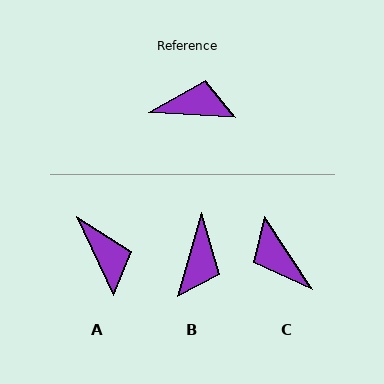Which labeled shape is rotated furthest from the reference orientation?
C, about 126 degrees away.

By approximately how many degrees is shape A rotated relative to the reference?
Approximately 62 degrees clockwise.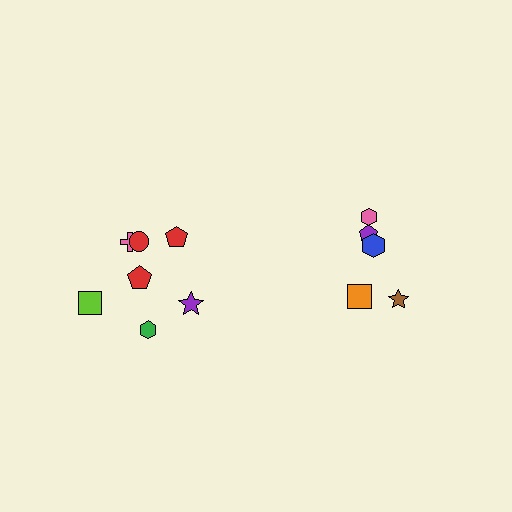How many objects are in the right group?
There are 5 objects.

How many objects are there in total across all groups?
There are 12 objects.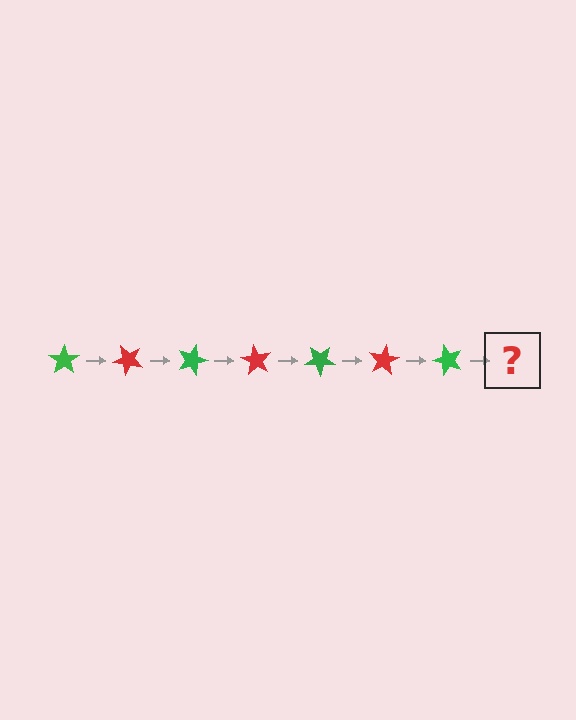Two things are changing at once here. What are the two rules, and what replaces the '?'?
The two rules are that it rotates 45 degrees each step and the color cycles through green and red. The '?' should be a red star, rotated 315 degrees from the start.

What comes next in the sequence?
The next element should be a red star, rotated 315 degrees from the start.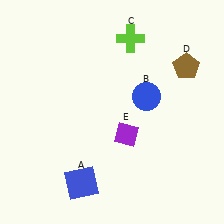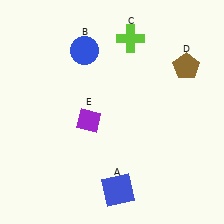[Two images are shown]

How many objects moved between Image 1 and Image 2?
3 objects moved between the two images.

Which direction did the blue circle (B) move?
The blue circle (B) moved left.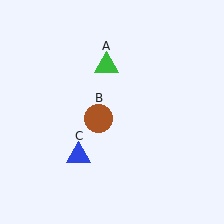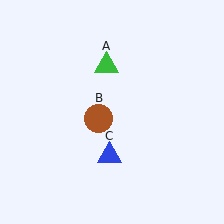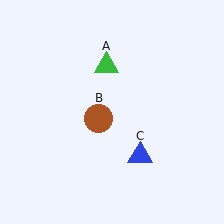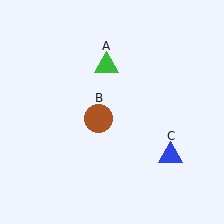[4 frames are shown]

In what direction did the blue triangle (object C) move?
The blue triangle (object C) moved right.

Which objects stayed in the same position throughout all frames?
Green triangle (object A) and brown circle (object B) remained stationary.